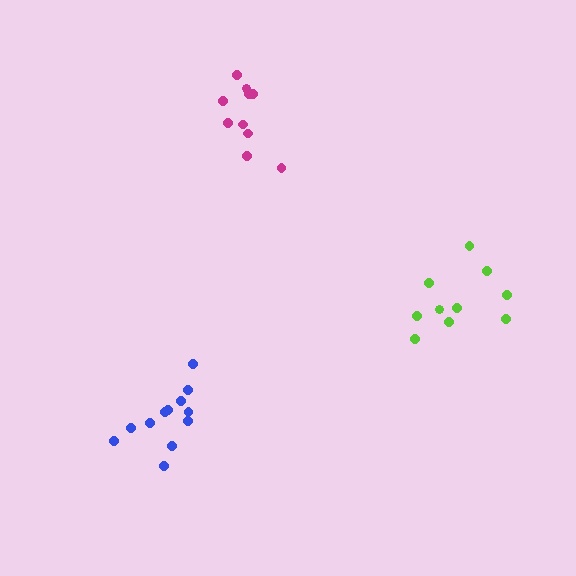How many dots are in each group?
Group 1: 10 dots, Group 2: 10 dots, Group 3: 12 dots (32 total).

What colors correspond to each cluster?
The clusters are colored: magenta, lime, blue.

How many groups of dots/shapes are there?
There are 3 groups.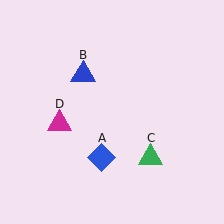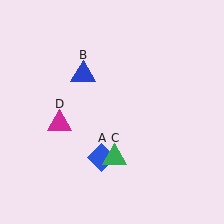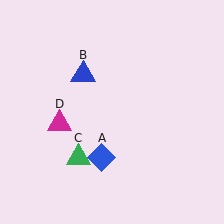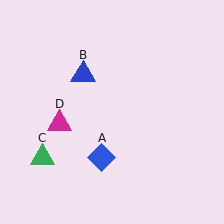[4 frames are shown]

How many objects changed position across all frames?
1 object changed position: green triangle (object C).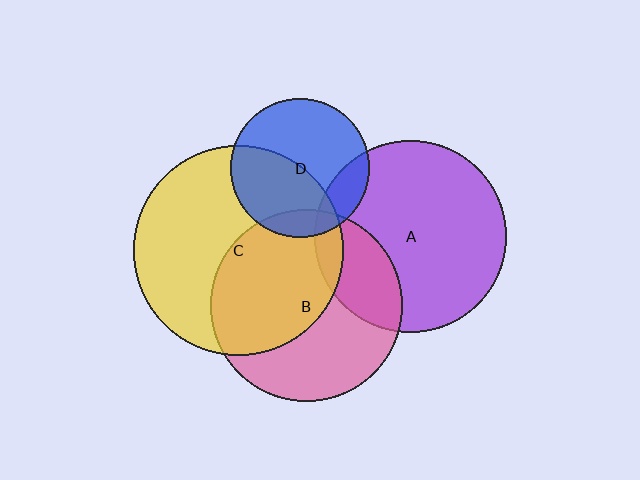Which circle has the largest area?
Circle C (yellow).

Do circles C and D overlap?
Yes.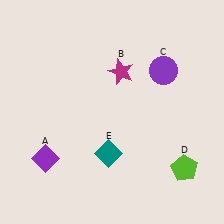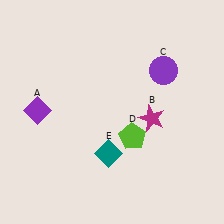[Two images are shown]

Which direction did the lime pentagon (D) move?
The lime pentagon (D) moved left.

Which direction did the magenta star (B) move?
The magenta star (B) moved down.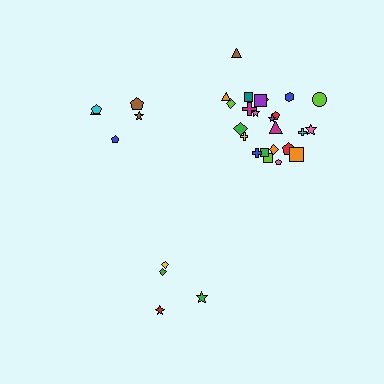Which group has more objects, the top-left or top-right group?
The top-right group.